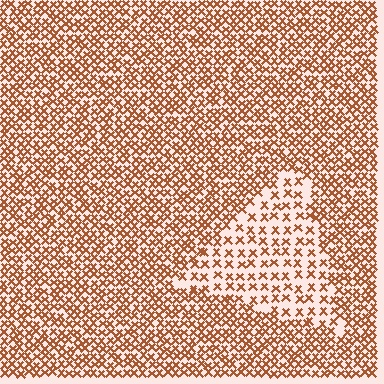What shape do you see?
I see a triangle.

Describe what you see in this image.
The image contains small brown elements arranged at two different densities. A triangle-shaped region is visible where the elements are less densely packed than the surrounding area.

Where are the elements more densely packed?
The elements are more densely packed outside the triangle boundary.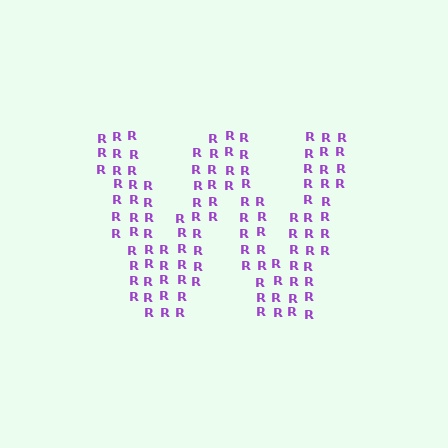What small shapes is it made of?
It is made of small letter R's.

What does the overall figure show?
The overall figure shows the letter W.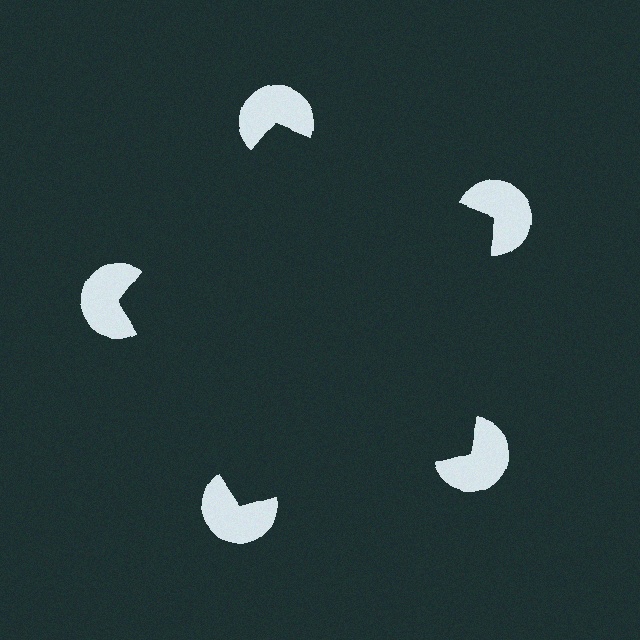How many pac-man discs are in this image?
There are 5 — one at each vertex of the illusory pentagon.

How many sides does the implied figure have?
5 sides.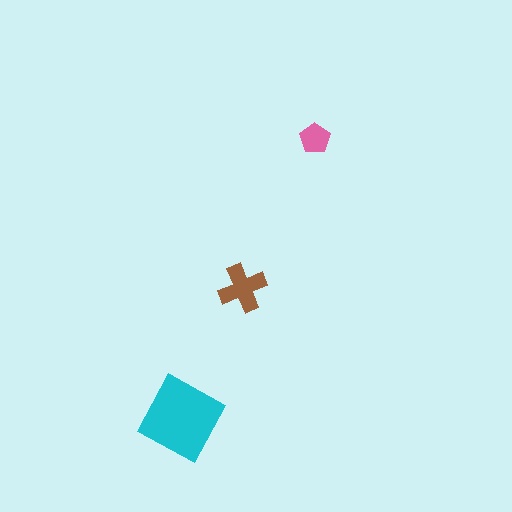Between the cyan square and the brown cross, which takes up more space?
The cyan square.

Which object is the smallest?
The pink pentagon.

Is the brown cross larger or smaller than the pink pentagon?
Larger.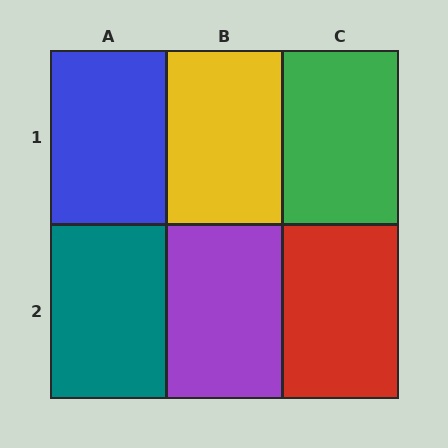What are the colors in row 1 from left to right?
Blue, yellow, green.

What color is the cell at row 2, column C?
Red.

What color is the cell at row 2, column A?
Teal.